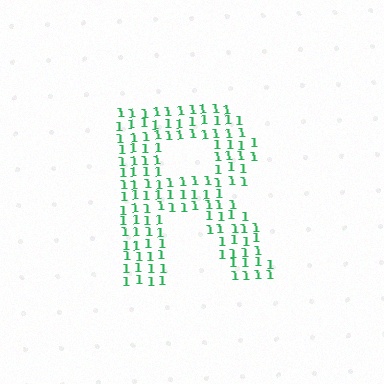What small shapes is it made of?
It is made of small digit 1's.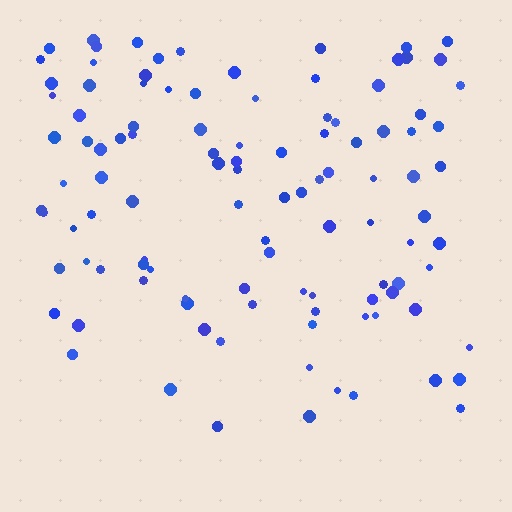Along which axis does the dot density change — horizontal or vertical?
Vertical.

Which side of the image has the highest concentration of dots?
The top.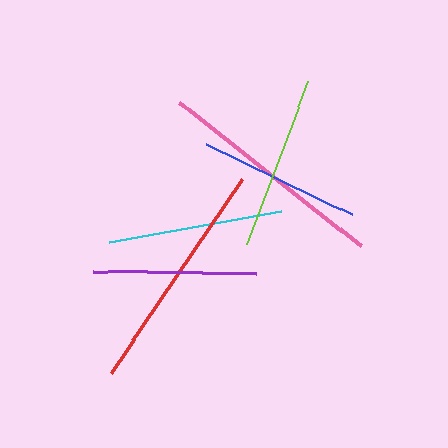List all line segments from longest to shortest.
From longest to shortest: red, pink, cyan, lime, purple, blue.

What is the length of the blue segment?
The blue segment is approximately 163 pixels long.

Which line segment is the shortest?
The blue line is the shortest at approximately 163 pixels.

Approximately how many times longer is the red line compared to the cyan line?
The red line is approximately 1.3 times the length of the cyan line.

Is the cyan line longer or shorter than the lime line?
The cyan line is longer than the lime line.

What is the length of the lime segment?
The lime segment is approximately 174 pixels long.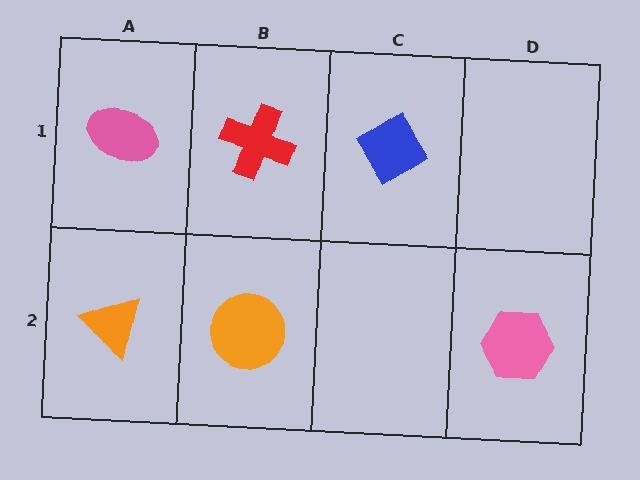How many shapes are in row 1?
3 shapes.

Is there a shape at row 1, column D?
No, that cell is empty.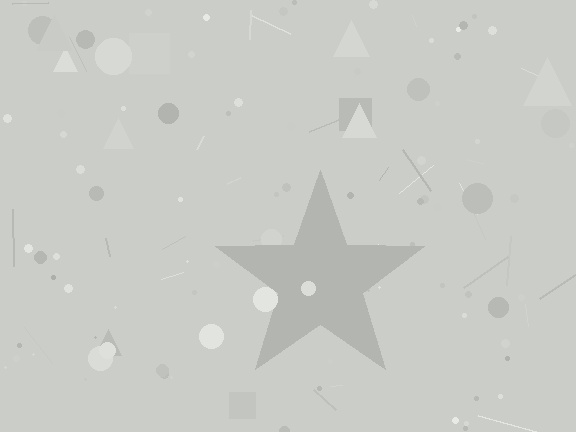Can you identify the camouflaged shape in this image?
The camouflaged shape is a star.